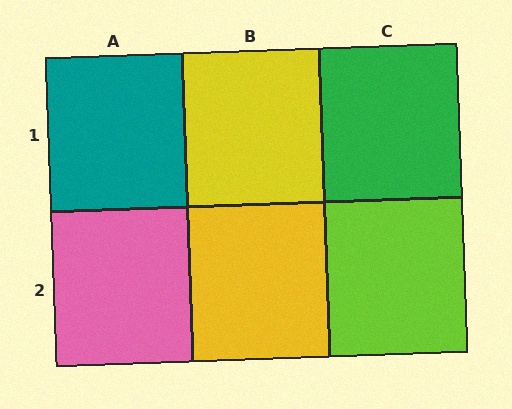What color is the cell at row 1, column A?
Teal.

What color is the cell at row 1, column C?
Green.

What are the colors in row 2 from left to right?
Pink, yellow, lime.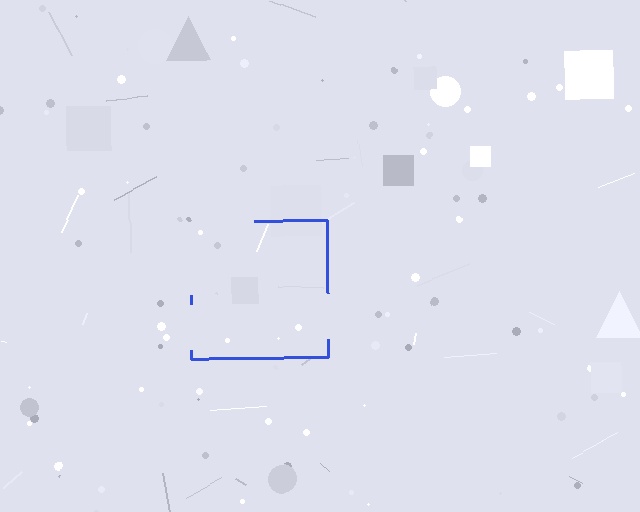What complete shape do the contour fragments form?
The contour fragments form a square.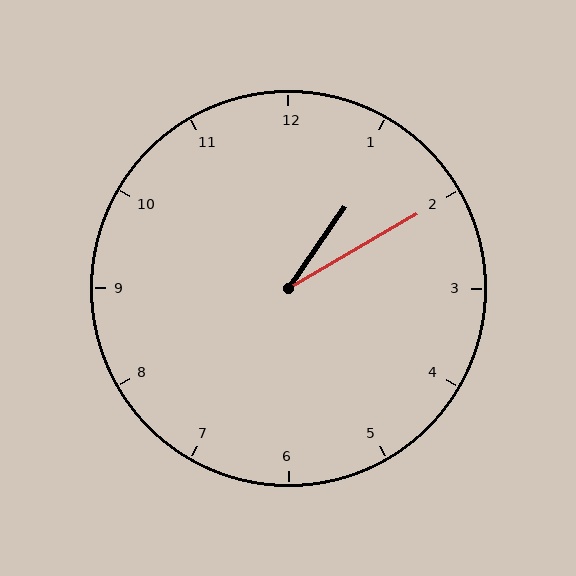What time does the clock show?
1:10.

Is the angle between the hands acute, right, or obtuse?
It is acute.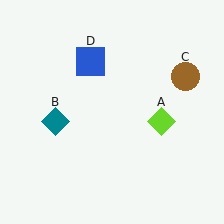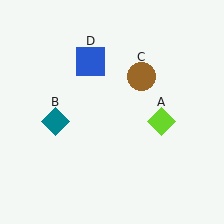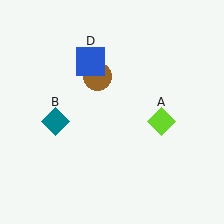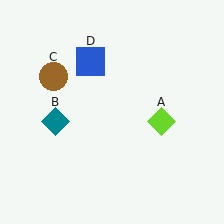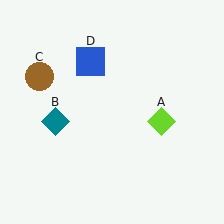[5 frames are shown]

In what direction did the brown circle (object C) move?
The brown circle (object C) moved left.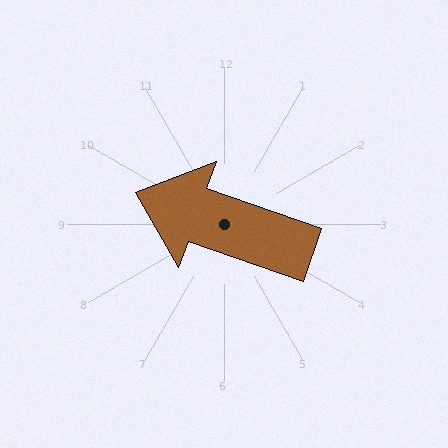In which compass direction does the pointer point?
West.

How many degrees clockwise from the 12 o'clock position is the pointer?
Approximately 289 degrees.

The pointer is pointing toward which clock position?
Roughly 10 o'clock.